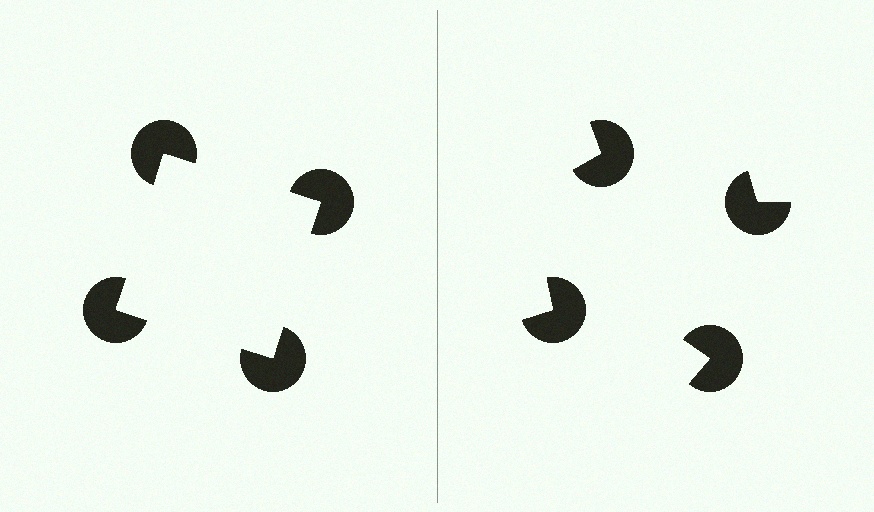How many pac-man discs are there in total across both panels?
8 — 4 on each side.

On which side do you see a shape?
An illusory square appears on the left side. On the right side the wedge cuts are rotated, so no coherent shape forms.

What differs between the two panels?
The pac-man discs are positioned identically on both sides; only the wedge orientations differ. On the left they align to a square; on the right they are misaligned.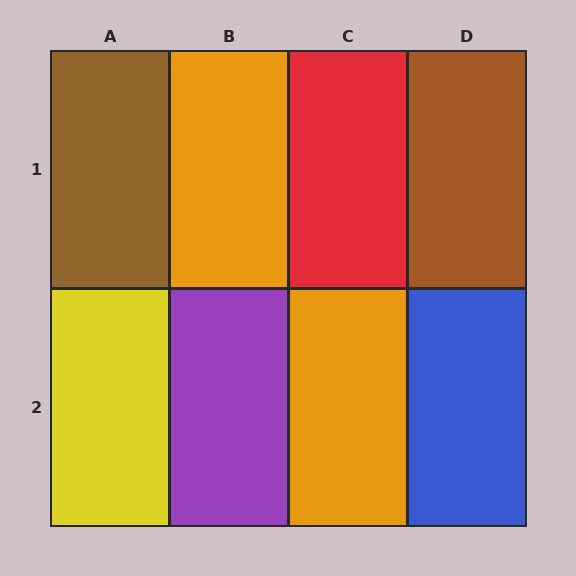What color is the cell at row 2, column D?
Blue.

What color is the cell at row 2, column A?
Yellow.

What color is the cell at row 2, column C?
Orange.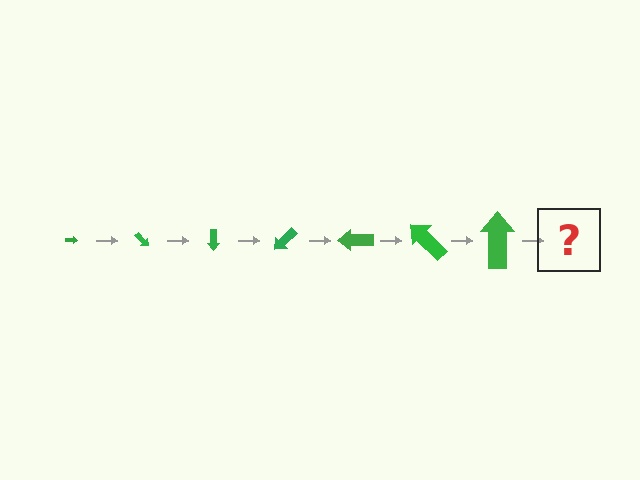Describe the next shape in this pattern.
It should be an arrow, larger than the previous one and rotated 315 degrees from the start.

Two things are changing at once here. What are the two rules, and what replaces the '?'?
The two rules are that the arrow grows larger each step and it rotates 45 degrees each step. The '?' should be an arrow, larger than the previous one and rotated 315 degrees from the start.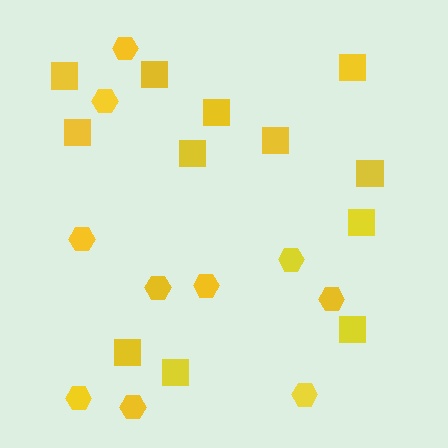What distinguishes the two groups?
There are 2 groups: one group of hexagons (10) and one group of squares (12).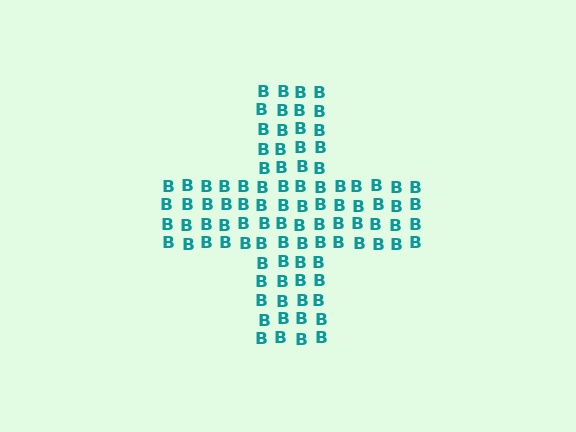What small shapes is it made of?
It is made of small letter B's.